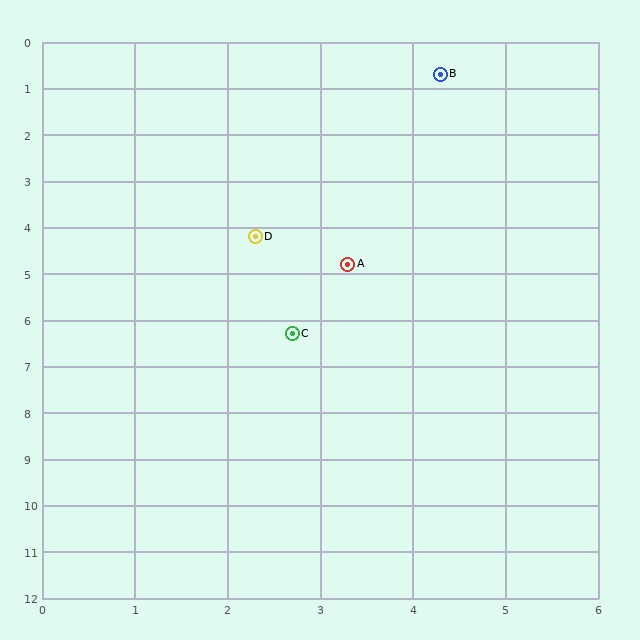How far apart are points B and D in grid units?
Points B and D are about 4.0 grid units apart.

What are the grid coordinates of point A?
Point A is at approximately (3.3, 4.8).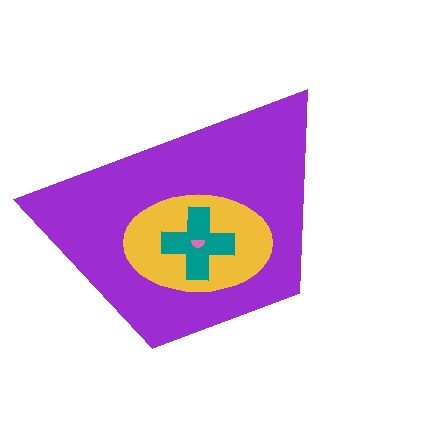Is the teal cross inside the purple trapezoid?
Yes.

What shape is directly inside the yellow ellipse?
The teal cross.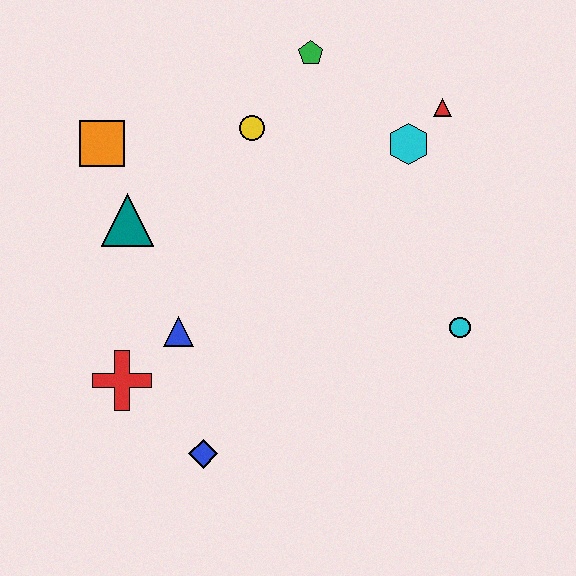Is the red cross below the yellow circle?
Yes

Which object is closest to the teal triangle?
The orange square is closest to the teal triangle.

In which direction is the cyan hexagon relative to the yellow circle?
The cyan hexagon is to the right of the yellow circle.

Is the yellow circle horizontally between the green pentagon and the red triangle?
No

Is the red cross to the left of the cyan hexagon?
Yes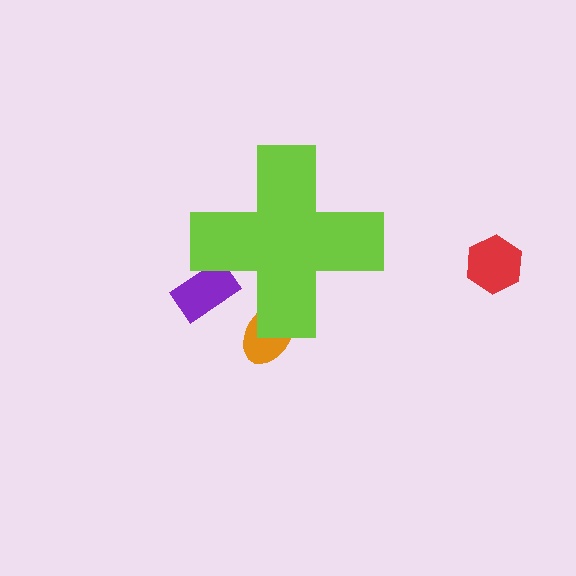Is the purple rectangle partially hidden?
Yes, the purple rectangle is partially hidden behind the lime cross.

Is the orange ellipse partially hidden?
Yes, the orange ellipse is partially hidden behind the lime cross.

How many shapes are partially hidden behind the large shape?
2 shapes are partially hidden.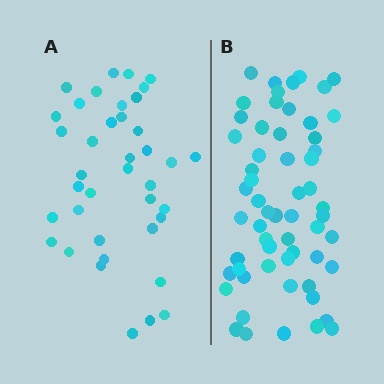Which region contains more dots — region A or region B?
Region B (the right region) has more dots.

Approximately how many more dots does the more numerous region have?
Region B has approximately 20 more dots than region A.